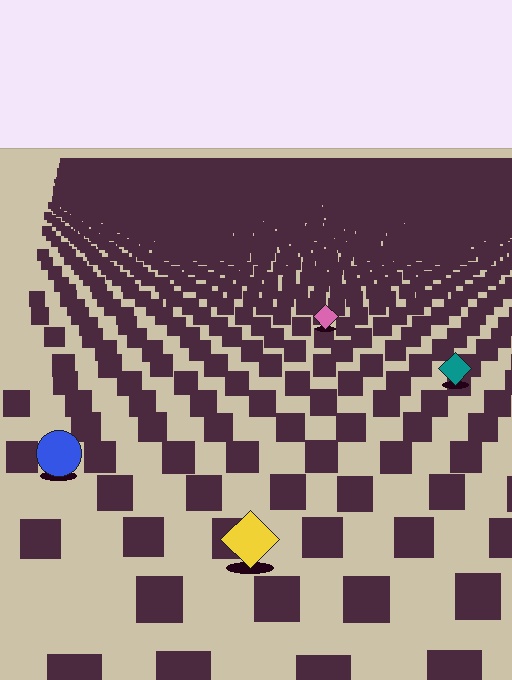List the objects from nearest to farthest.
From nearest to farthest: the yellow diamond, the blue circle, the teal diamond, the pink diamond.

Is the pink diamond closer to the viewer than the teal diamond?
No. The teal diamond is closer — you can tell from the texture gradient: the ground texture is coarser near it.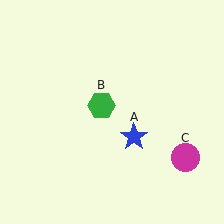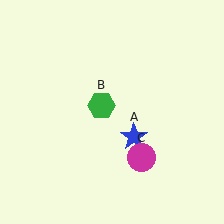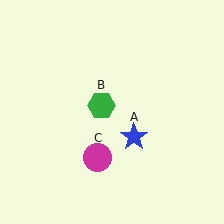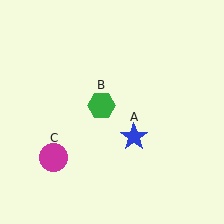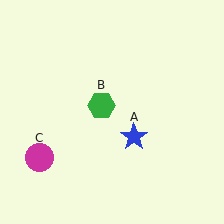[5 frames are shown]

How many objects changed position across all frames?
1 object changed position: magenta circle (object C).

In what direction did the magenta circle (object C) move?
The magenta circle (object C) moved left.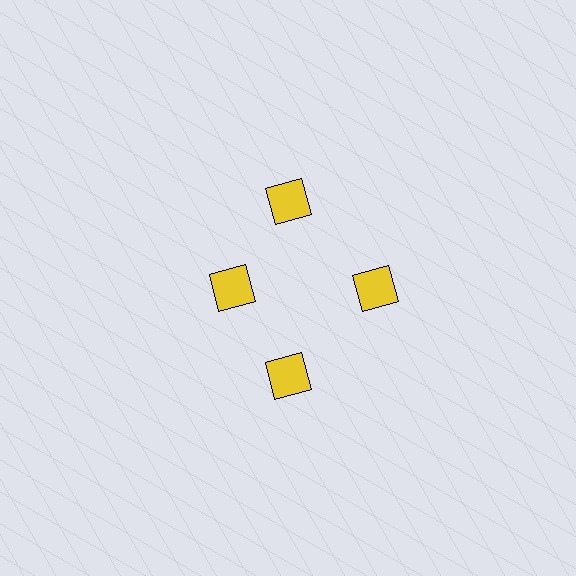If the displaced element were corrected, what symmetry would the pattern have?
It would have 4-fold rotational symmetry — the pattern would map onto itself every 90 degrees.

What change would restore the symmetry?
The symmetry would be restored by moving it outward, back onto the ring so that all 4 squares sit at equal angles and equal distance from the center.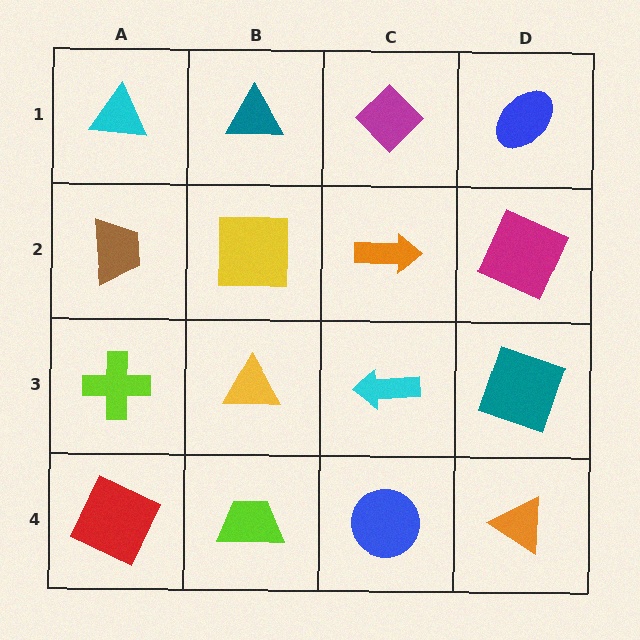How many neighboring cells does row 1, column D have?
2.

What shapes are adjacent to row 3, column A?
A brown trapezoid (row 2, column A), a red square (row 4, column A), a yellow triangle (row 3, column B).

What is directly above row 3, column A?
A brown trapezoid.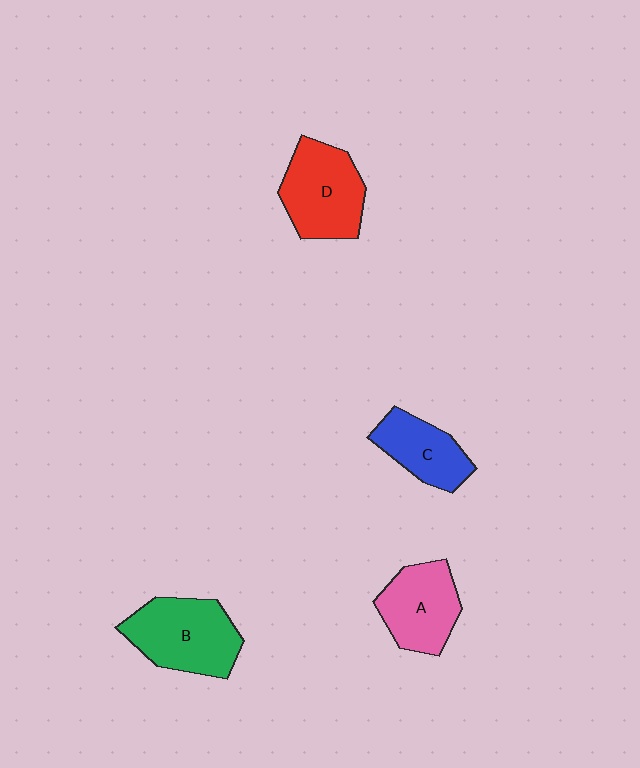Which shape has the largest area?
Shape B (green).